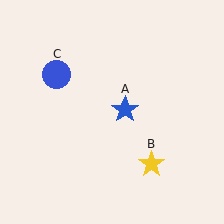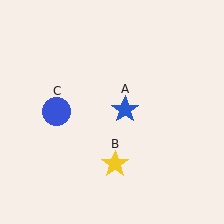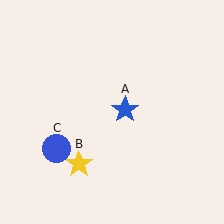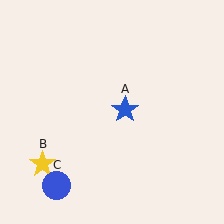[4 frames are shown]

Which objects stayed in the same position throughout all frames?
Blue star (object A) remained stationary.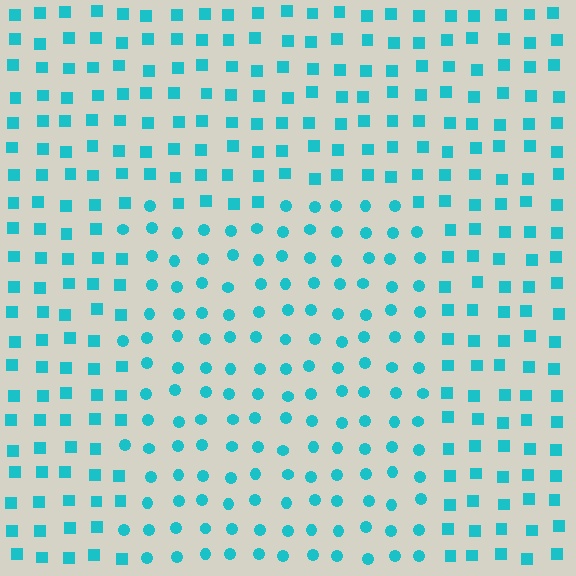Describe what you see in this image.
The image is filled with small cyan elements arranged in a uniform grid. A rectangle-shaped region contains circles, while the surrounding area contains squares. The boundary is defined purely by the change in element shape.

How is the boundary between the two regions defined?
The boundary is defined by a change in element shape: circles inside vs. squares outside. All elements share the same color and spacing.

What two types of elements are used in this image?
The image uses circles inside the rectangle region and squares outside it.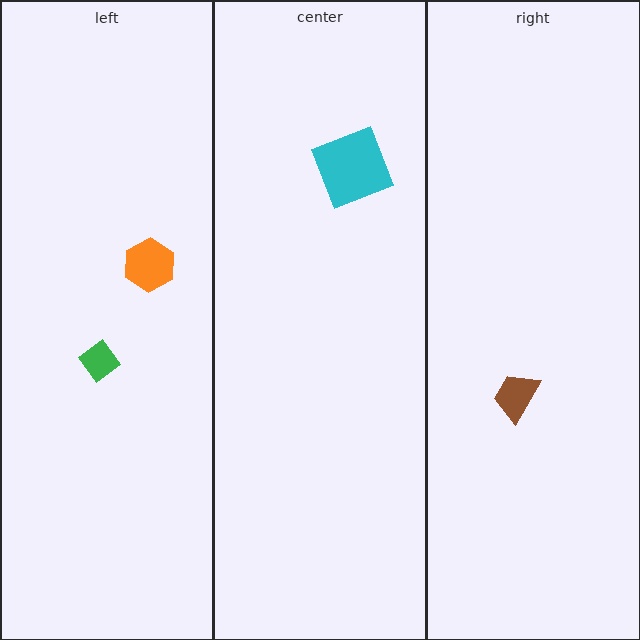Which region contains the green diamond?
The left region.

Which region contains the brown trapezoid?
The right region.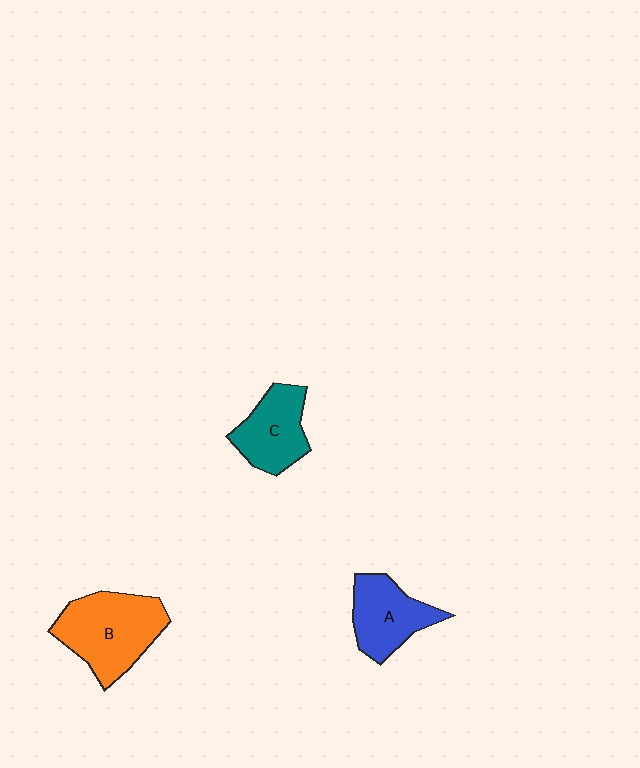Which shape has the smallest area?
Shape C (teal).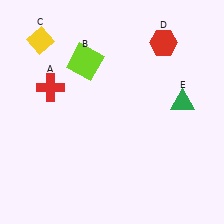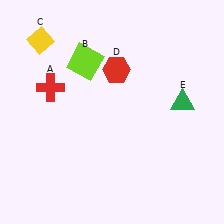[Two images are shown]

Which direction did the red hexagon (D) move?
The red hexagon (D) moved left.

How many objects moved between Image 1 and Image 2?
1 object moved between the two images.